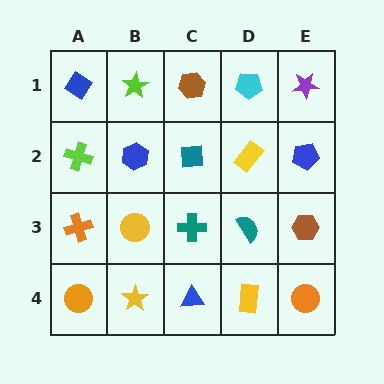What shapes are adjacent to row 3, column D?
A yellow rectangle (row 2, column D), a yellow rectangle (row 4, column D), a teal cross (row 3, column C), a brown hexagon (row 3, column E).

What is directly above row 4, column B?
A yellow circle.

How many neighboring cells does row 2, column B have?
4.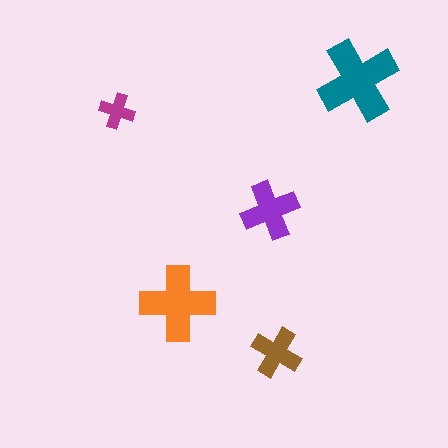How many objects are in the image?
There are 5 objects in the image.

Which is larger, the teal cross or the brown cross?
The teal one.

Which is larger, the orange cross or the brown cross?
The orange one.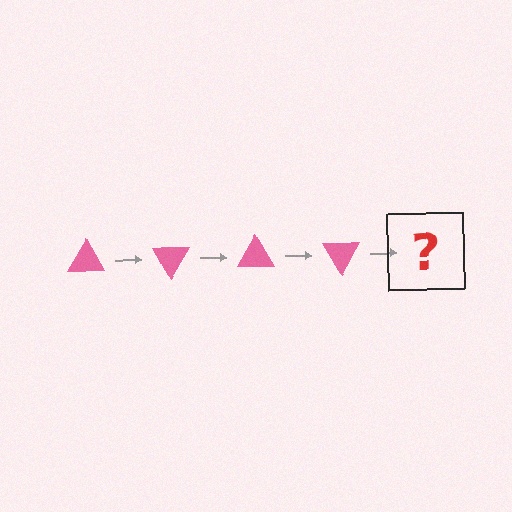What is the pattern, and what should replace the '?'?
The pattern is that the triangle rotates 60 degrees each step. The '?' should be a pink triangle rotated 240 degrees.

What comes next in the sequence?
The next element should be a pink triangle rotated 240 degrees.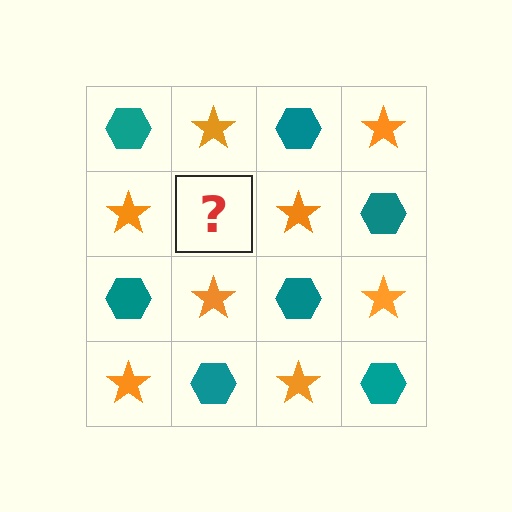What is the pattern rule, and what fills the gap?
The rule is that it alternates teal hexagon and orange star in a checkerboard pattern. The gap should be filled with a teal hexagon.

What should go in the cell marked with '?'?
The missing cell should contain a teal hexagon.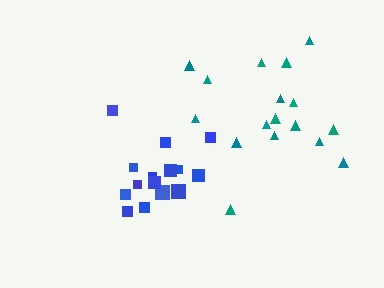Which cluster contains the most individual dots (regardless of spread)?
Teal (17).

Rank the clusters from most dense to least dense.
blue, teal.